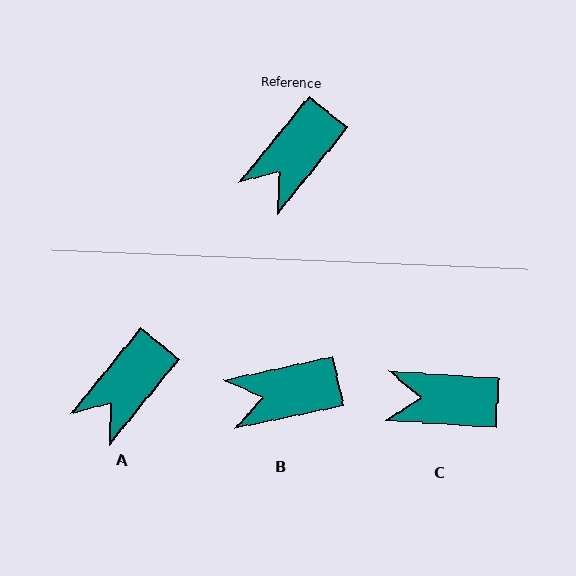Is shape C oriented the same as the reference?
No, it is off by about 54 degrees.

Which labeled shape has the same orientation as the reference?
A.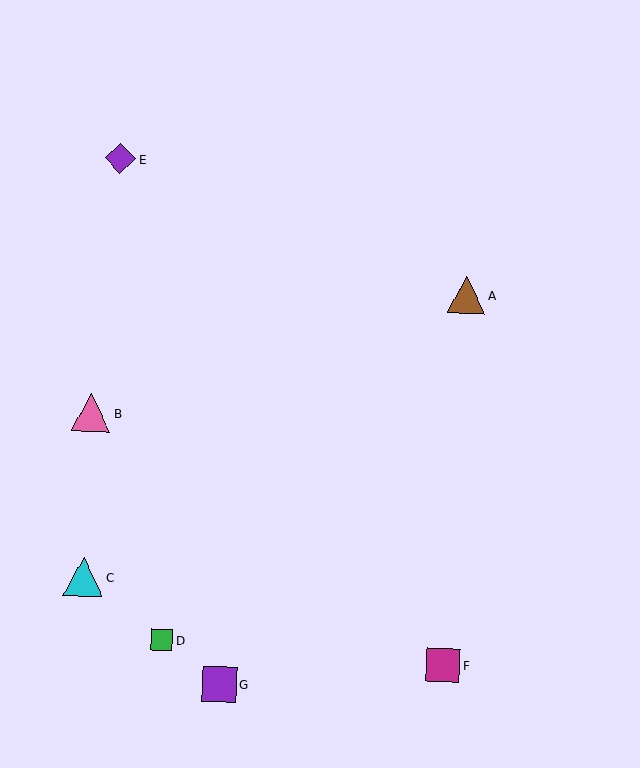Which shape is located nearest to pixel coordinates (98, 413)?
The pink triangle (labeled B) at (92, 413) is nearest to that location.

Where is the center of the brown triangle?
The center of the brown triangle is at (466, 294).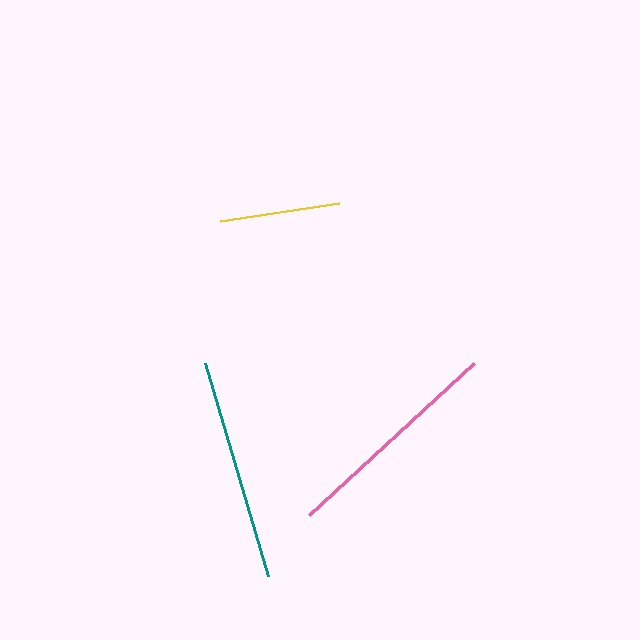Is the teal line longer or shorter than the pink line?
The pink line is longer than the teal line.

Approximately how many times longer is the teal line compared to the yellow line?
The teal line is approximately 1.8 times the length of the yellow line.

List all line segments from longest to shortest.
From longest to shortest: pink, teal, yellow.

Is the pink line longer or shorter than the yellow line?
The pink line is longer than the yellow line.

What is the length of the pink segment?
The pink segment is approximately 224 pixels long.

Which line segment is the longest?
The pink line is the longest at approximately 224 pixels.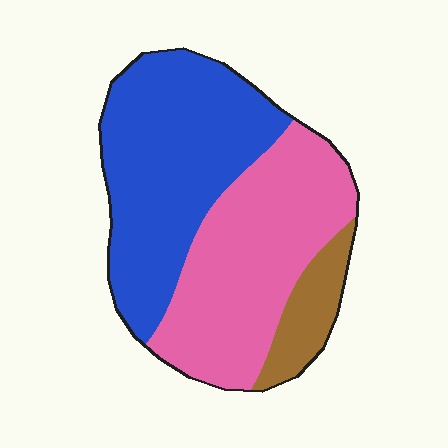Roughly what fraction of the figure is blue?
Blue covers about 45% of the figure.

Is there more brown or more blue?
Blue.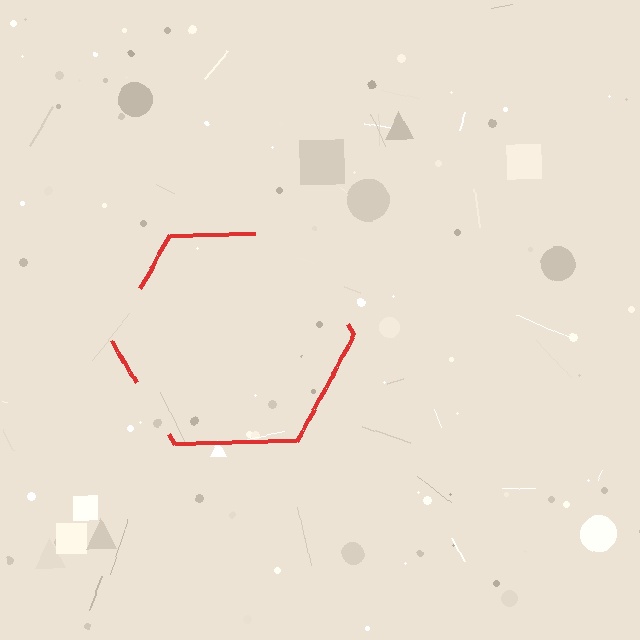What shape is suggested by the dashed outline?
The dashed outline suggests a hexagon.